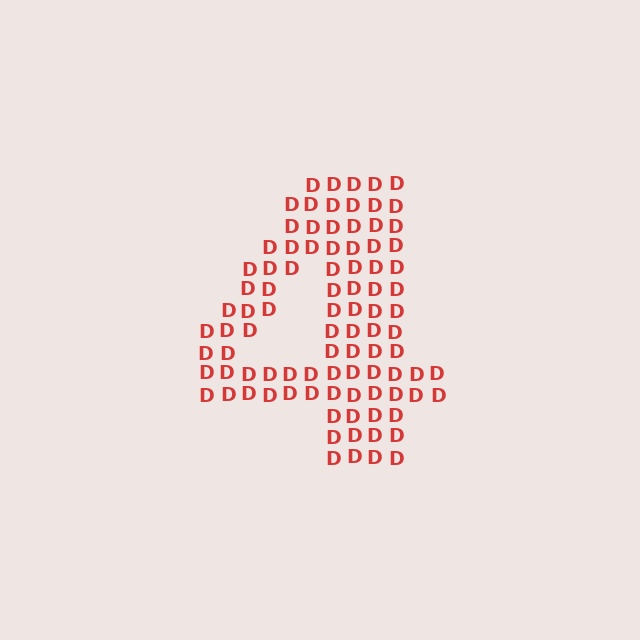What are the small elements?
The small elements are letter D's.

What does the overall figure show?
The overall figure shows the digit 4.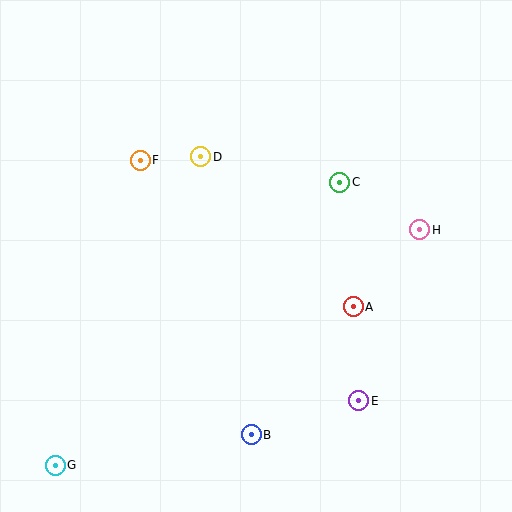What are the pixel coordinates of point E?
Point E is at (359, 401).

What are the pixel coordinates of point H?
Point H is at (420, 230).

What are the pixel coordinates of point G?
Point G is at (55, 465).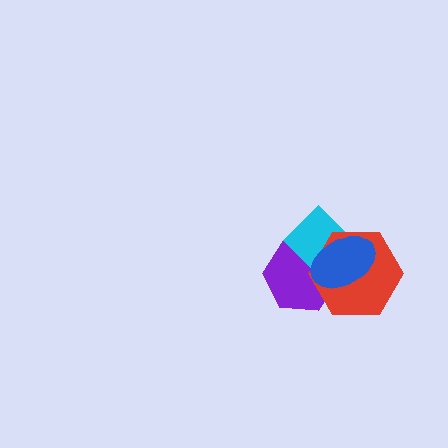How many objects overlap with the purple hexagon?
3 objects overlap with the purple hexagon.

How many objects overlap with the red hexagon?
3 objects overlap with the red hexagon.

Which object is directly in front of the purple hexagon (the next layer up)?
The cyan diamond is directly in front of the purple hexagon.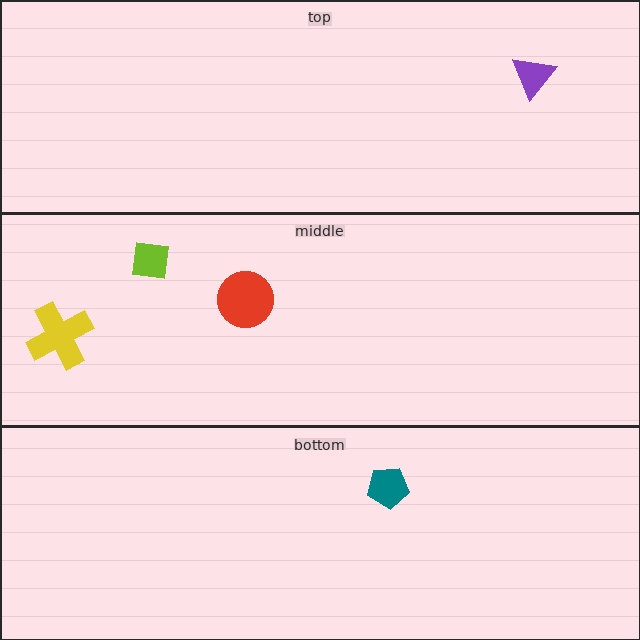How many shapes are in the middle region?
3.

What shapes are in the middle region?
The red circle, the yellow cross, the lime square.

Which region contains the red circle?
The middle region.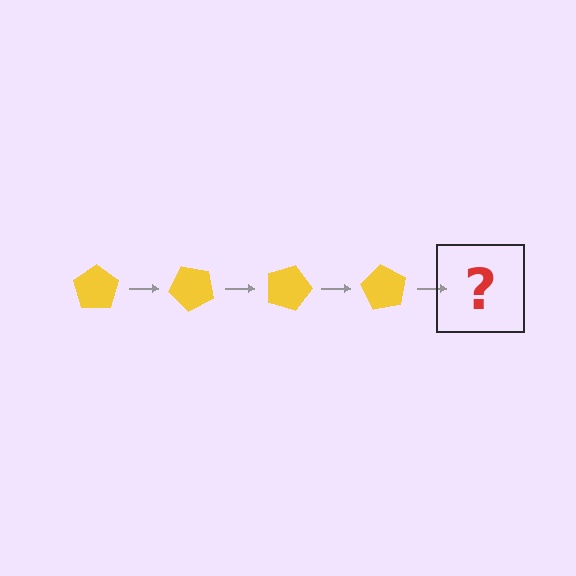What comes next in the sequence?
The next element should be a yellow pentagon rotated 180 degrees.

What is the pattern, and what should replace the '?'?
The pattern is that the pentagon rotates 45 degrees each step. The '?' should be a yellow pentagon rotated 180 degrees.